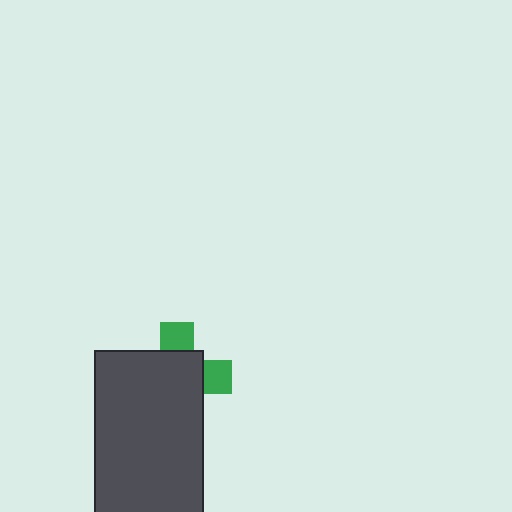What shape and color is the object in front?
The object in front is a dark gray rectangle.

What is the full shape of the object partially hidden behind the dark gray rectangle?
The partially hidden object is a green cross.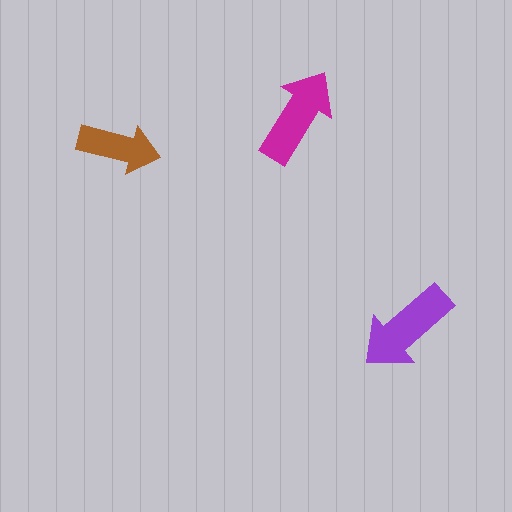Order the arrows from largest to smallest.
the purple one, the magenta one, the brown one.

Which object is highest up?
The magenta arrow is topmost.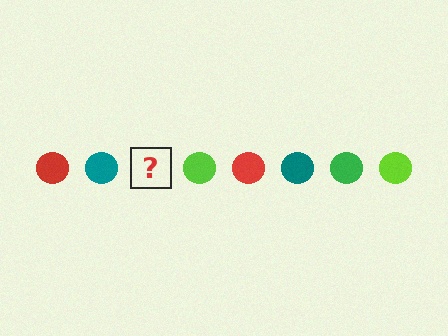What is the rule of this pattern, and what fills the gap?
The rule is that the pattern cycles through red, teal, green, lime circles. The gap should be filled with a green circle.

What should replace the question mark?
The question mark should be replaced with a green circle.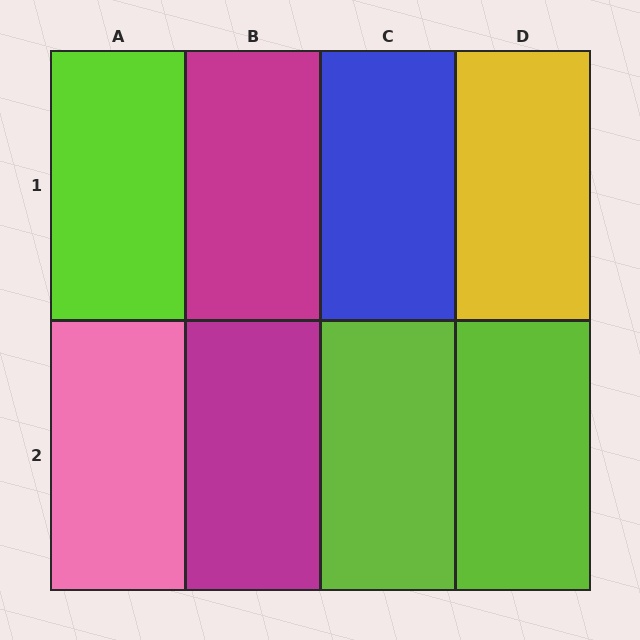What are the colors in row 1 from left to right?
Lime, magenta, blue, yellow.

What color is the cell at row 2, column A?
Pink.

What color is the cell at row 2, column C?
Lime.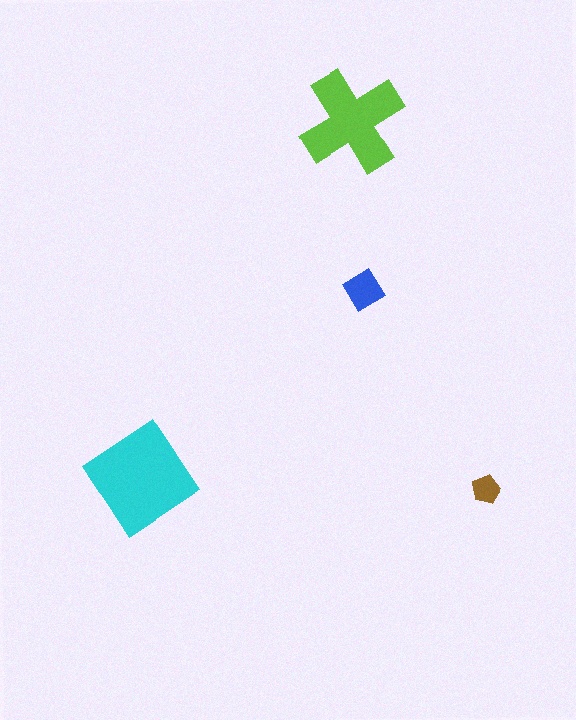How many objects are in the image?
There are 4 objects in the image.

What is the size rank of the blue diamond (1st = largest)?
3rd.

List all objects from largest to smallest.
The cyan diamond, the lime cross, the blue diamond, the brown pentagon.